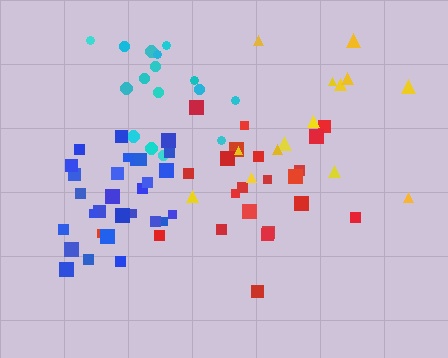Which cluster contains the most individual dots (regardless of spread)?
Blue (28).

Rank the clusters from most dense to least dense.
blue, cyan, red, yellow.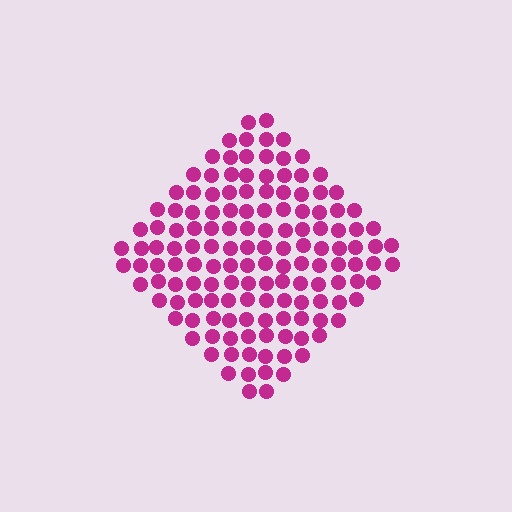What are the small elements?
The small elements are circles.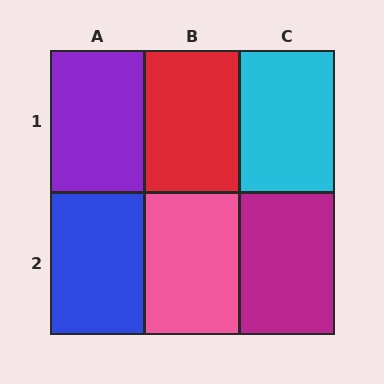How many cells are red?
1 cell is red.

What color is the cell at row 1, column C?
Cyan.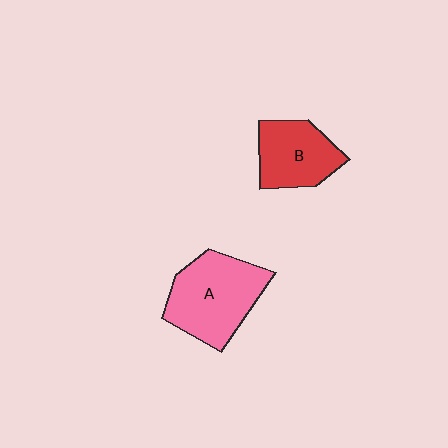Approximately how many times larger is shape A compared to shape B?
Approximately 1.4 times.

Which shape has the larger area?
Shape A (pink).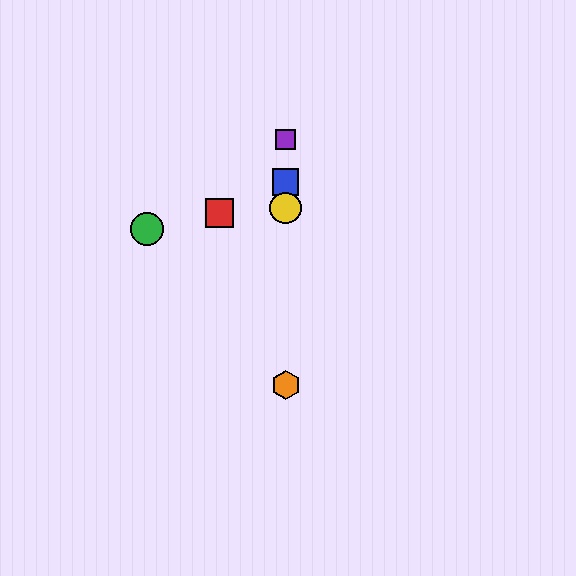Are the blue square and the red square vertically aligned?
No, the blue square is at x≈286 and the red square is at x≈219.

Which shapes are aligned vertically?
The blue square, the yellow circle, the purple square, the orange hexagon are aligned vertically.